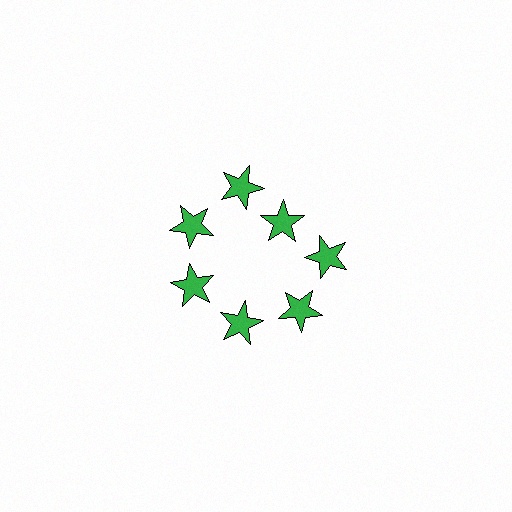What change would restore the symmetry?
The symmetry would be restored by moving it outward, back onto the ring so that all 7 stars sit at equal angles and equal distance from the center.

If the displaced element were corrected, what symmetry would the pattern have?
It would have 7-fold rotational symmetry — the pattern would map onto itself every 51 degrees.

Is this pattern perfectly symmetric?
No. The 7 green stars are arranged in a ring, but one element near the 1 o'clock position is pulled inward toward the center, breaking the 7-fold rotational symmetry.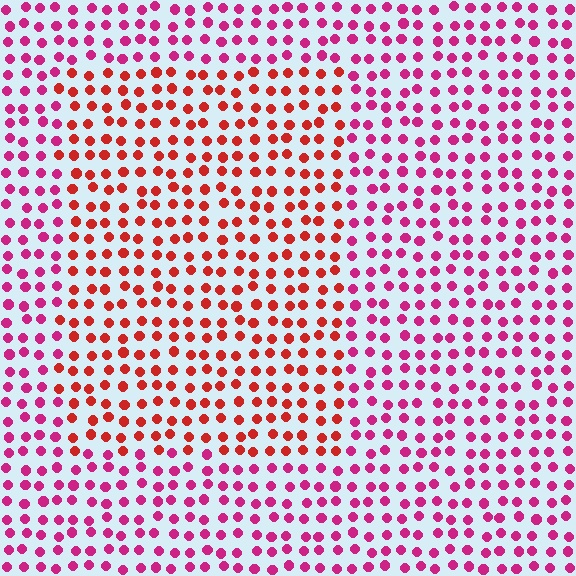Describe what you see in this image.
The image is filled with small magenta elements in a uniform arrangement. A rectangle-shaped region is visible where the elements are tinted to a slightly different hue, forming a subtle color boundary.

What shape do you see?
I see a rectangle.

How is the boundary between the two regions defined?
The boundary is defined purely by a slight shift in hue (about 36 degrees). Spacing, size, and orientation are identical on both sides.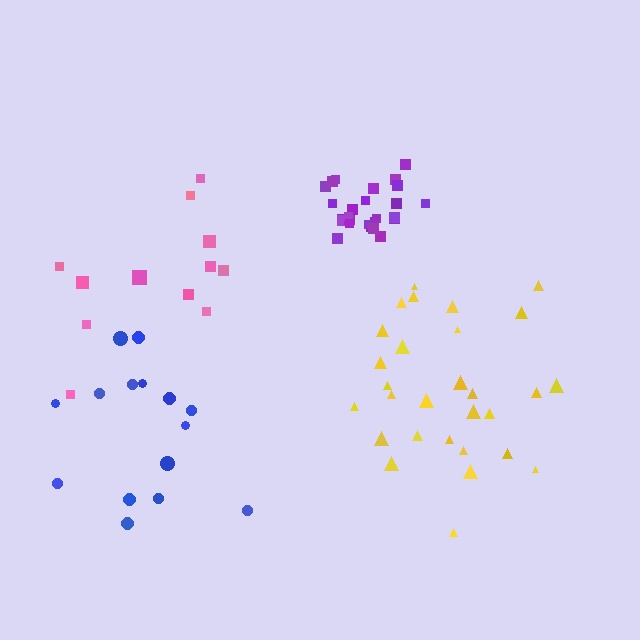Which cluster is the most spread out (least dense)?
Pink.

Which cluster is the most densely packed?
Purple.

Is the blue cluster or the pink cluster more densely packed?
Blue.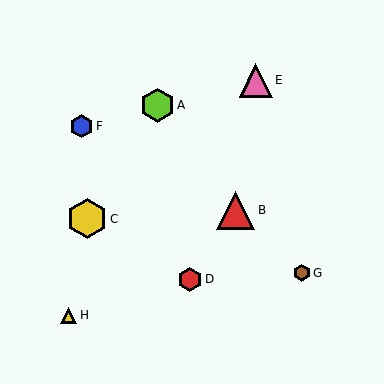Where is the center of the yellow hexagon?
The center of the yellow hexagon is at (87, 219).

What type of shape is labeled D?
Shape D is a red hexagon.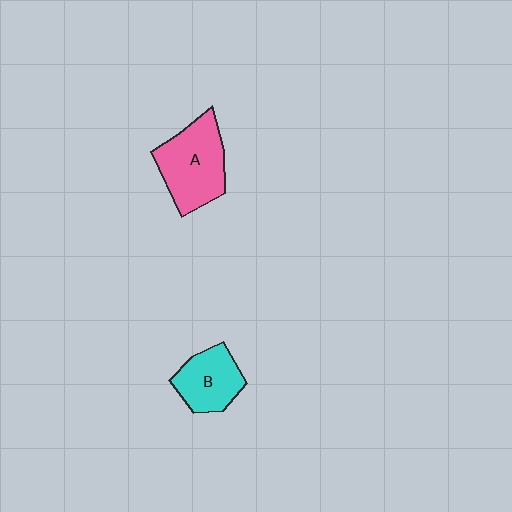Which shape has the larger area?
Shape A (pink).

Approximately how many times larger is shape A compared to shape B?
Approximately 1.4 times.